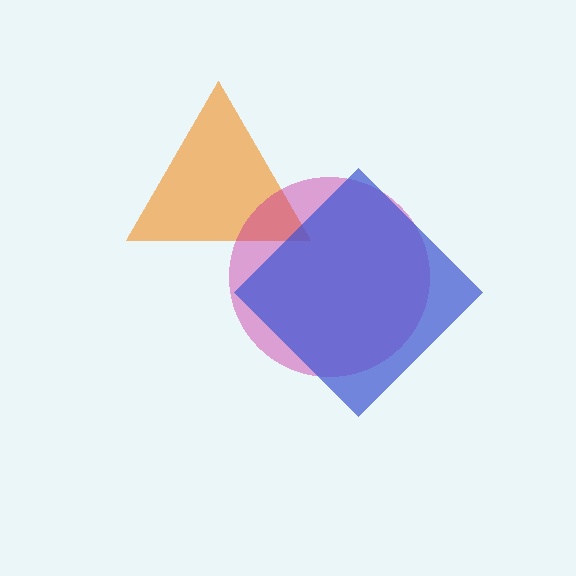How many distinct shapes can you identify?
There are 3 distinct shapes: an orange triangle, a magenta circle, a blue diamond.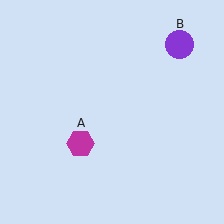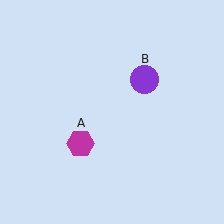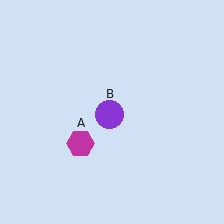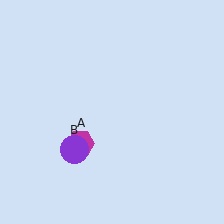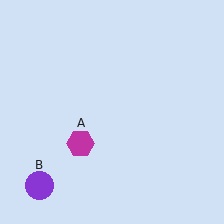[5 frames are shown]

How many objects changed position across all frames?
1 object changed position: purple circle (object B).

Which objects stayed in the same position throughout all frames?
Magenta hexagon (object A) remained stationary.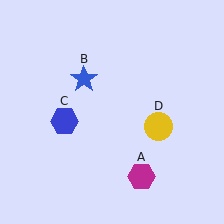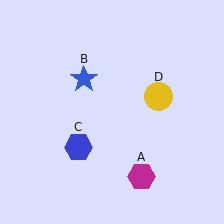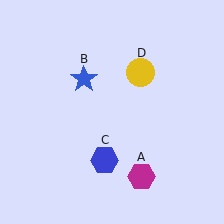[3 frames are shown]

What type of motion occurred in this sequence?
The blue hexagon (object C), yellow circle (object D) rotated counterclockwise around the center of the scene.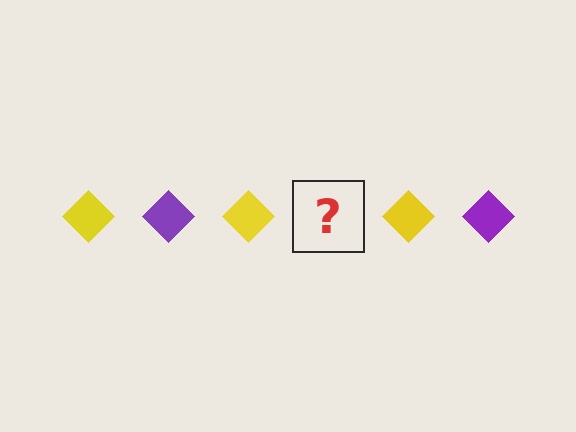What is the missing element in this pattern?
The missing element is a purple diamond.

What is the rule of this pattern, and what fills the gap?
The rule is that the pattern cycles through yellow, purple diamonds. The gap should be filled with a purple diamond.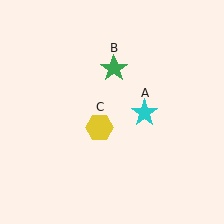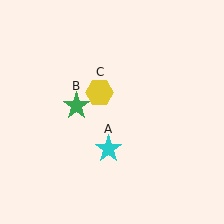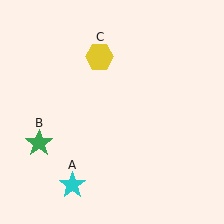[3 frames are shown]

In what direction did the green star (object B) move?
The green star (object B) moved down and to the left.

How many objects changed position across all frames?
3 objects changed position: cyan star (object A), green star (object B), yellow hexagon (object C).